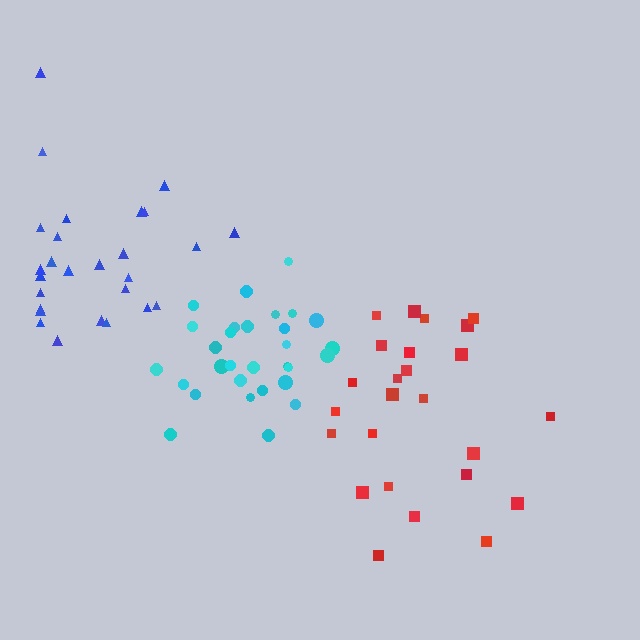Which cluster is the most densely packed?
Cyan.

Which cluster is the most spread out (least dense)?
Red.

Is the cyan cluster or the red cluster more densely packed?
Cyan.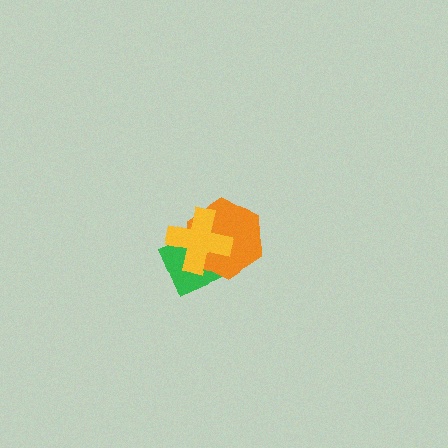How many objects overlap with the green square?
2 objects overlap with the green square.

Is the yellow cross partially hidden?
No, no other shape covers it.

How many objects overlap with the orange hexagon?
2 objects overlap with the orange hexagon.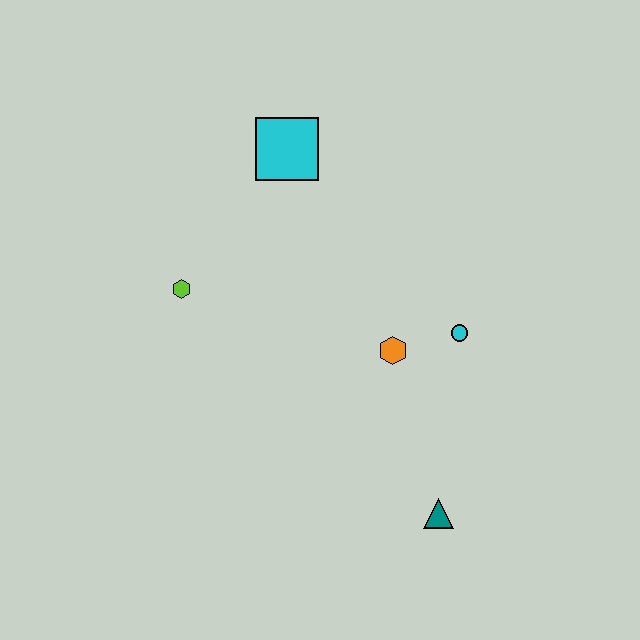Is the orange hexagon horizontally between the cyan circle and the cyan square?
Yes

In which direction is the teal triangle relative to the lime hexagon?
The teal triangle is to the right of the lime hexagon.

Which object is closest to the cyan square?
The lime hexagon is closest to the cyan square.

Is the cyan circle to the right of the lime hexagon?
Yes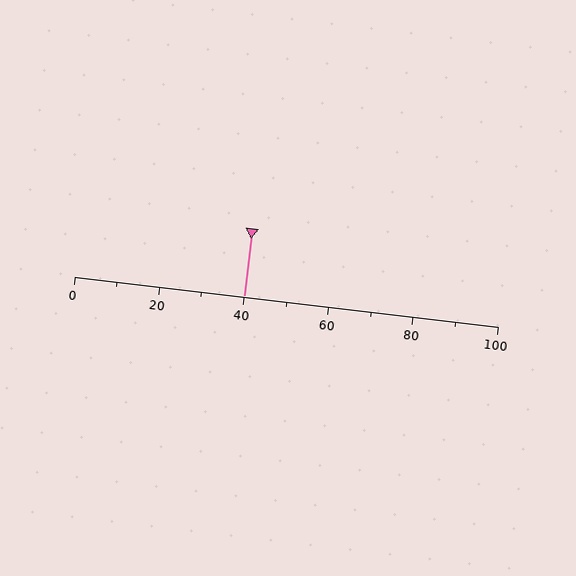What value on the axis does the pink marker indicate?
The marker indicates approximately 40.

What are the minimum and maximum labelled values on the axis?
The axis runs from 0 to 100.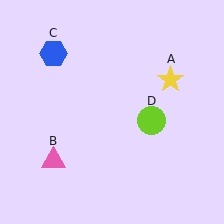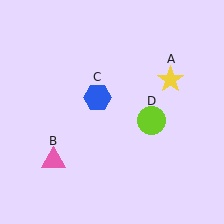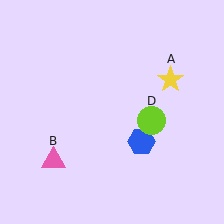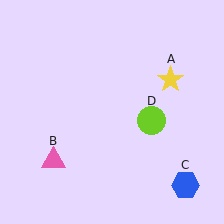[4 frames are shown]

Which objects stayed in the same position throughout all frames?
Yellow star (object A) and pink triangle (object B) and lime circle (object D) remained stationary.